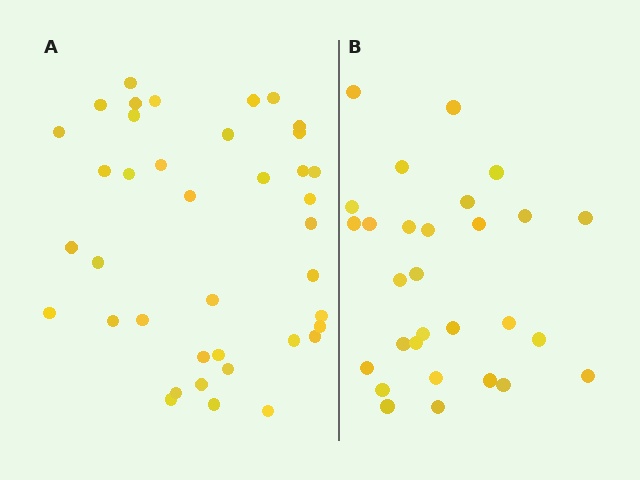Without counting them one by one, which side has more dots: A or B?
Region A (the left region) has more dots.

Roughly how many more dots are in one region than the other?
Region A has roughly 10 or so more dots than region B.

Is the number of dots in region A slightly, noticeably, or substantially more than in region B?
Region A has noticeably more, but not dramatically so. The ratio is roughly 1.3 to 1.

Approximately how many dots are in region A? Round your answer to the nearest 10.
About 40 dots. (The exact count is 39, which rounds to 40.)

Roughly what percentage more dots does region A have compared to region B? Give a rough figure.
About 35% more.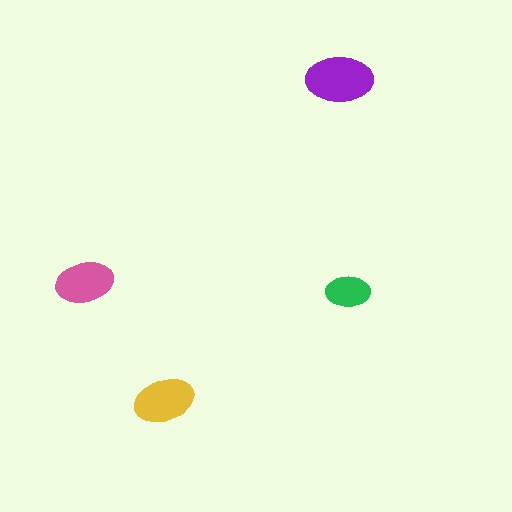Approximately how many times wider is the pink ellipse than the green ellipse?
About 1.5 times wider.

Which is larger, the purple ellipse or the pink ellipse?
The purple one.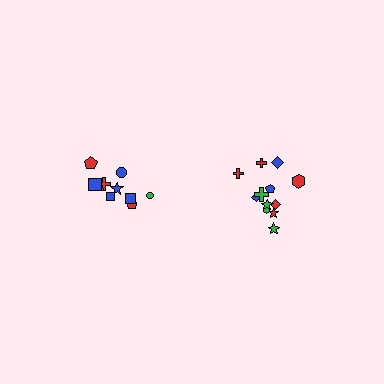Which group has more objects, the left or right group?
The right group.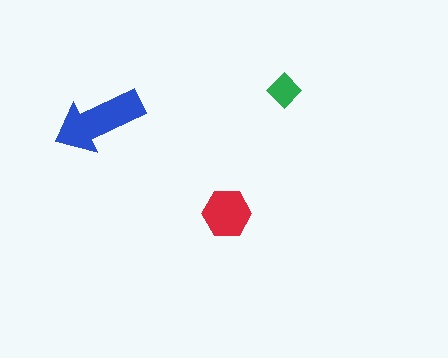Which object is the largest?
The blue arrow.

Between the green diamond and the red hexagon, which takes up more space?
The red hexagon.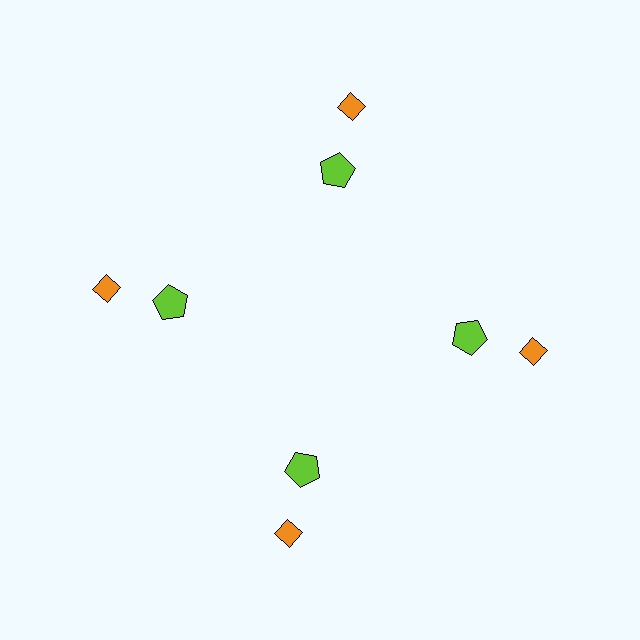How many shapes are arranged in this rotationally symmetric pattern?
There are 8 shapes, arranged in 4 groups of 2.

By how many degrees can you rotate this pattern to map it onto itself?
The pattern maps onto itself every 90 degrees of rotation.